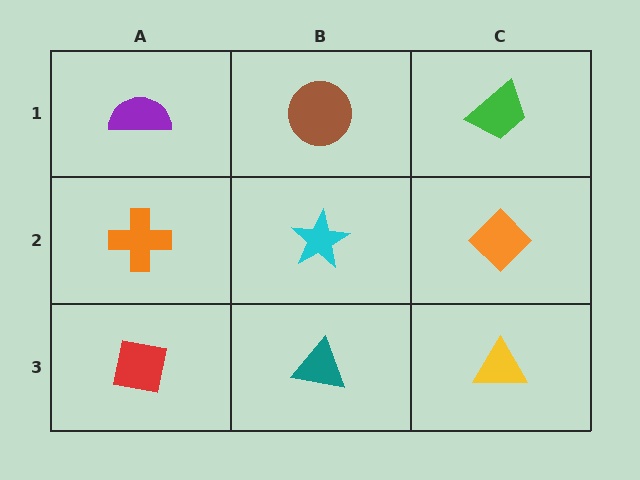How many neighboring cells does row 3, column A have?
2.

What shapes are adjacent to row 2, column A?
A purple semicircle (row 1, column A), a red square (row 3, column A), a cyan star (row 2, column B).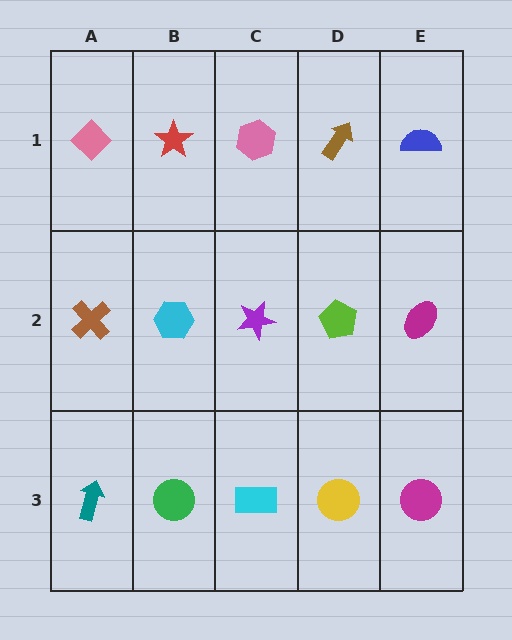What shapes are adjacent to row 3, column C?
A purple star (row 2, column C), a green circle (row 3, column B), a yellow circle (row 3, column D).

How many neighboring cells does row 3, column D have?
3.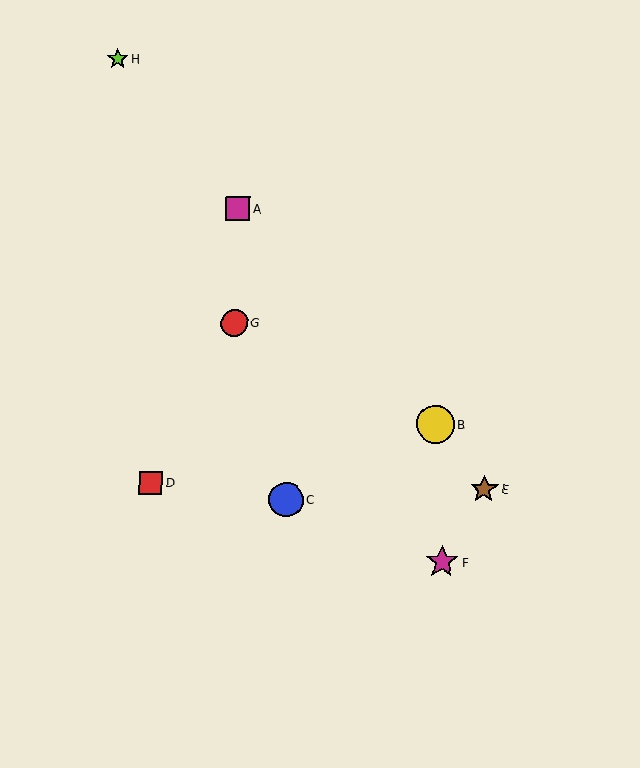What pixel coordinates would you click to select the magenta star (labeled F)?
Click at (442, 562) to select the magenta star F.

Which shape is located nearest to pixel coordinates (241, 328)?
The red circle (labeled G) at (234, 323) is nearest to that location.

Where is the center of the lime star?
The center of the lime star is at (118, 59).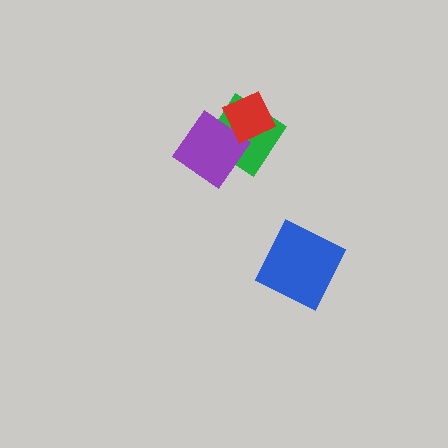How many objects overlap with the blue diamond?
0 objects overlap with the blue diamond.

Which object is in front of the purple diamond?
The red diamond is in front of the purple diamond.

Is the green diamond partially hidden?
Yes, it is partially covered by another shape.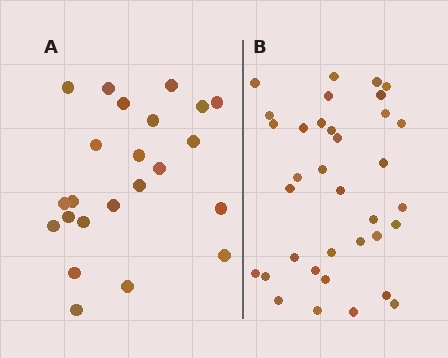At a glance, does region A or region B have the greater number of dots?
Region B (the right region) has more dots.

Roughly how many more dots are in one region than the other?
Region B has roughly 12 or so more dots than region A.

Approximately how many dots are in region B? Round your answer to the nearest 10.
About 40 dots. (The exact count is 35, which rounds to 40.)